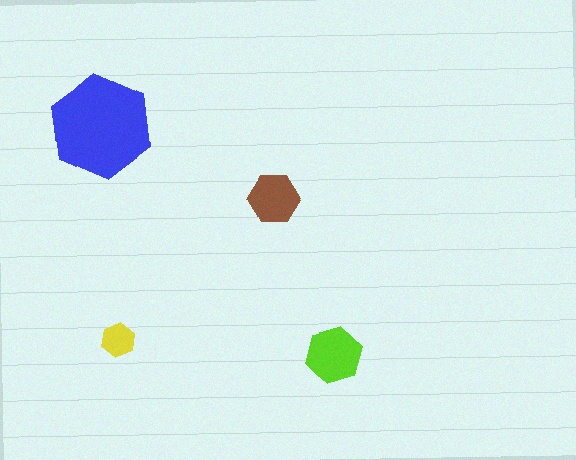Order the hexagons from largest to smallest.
the blue one, the lime one, the brown one, the yellow one.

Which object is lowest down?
The lime hexagon is bottommost.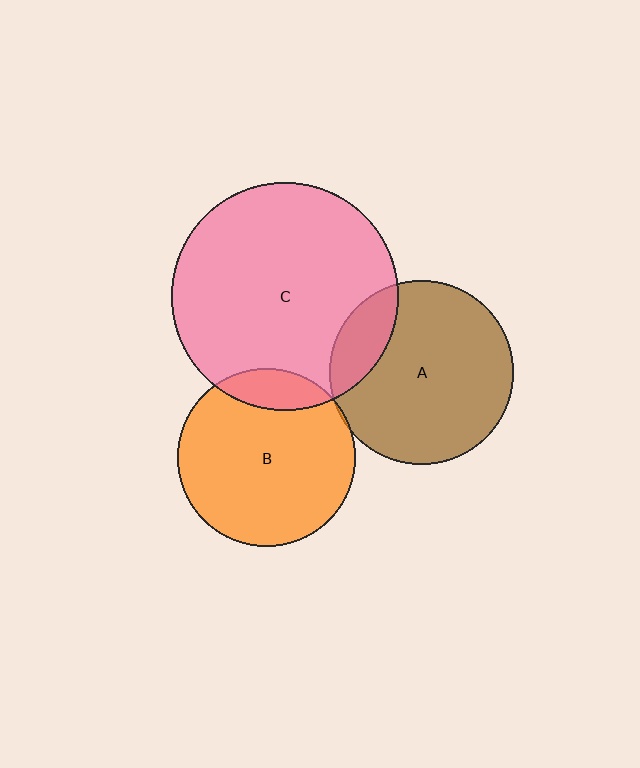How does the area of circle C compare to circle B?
Approximately 1.6 times.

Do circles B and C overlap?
Yes.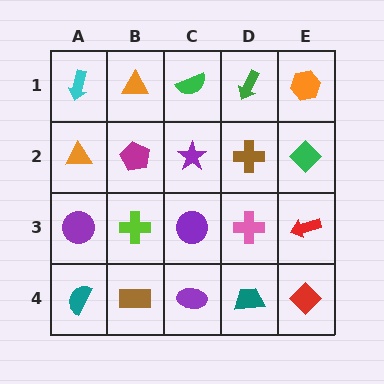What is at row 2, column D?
A brown cross.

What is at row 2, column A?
An orange triangle.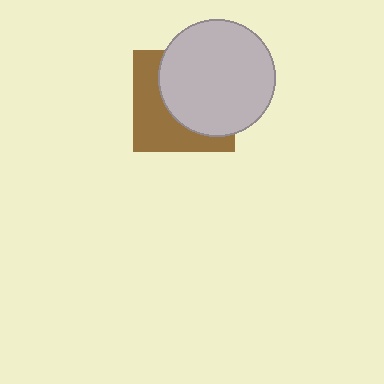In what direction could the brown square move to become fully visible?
The brown square could move toward the lower-left. That would shift it out from behind the light gray circle entirely.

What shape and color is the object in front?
The object in front is a light gray circle.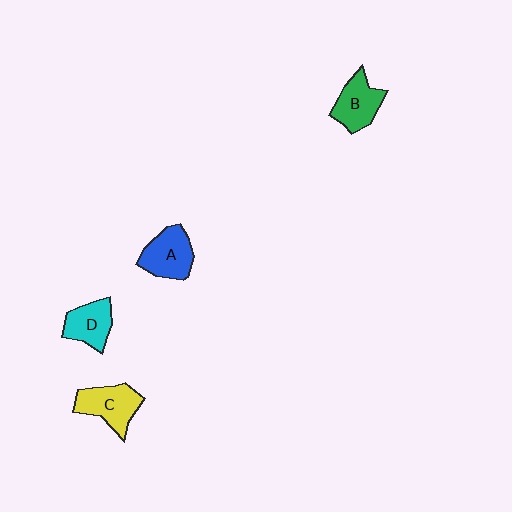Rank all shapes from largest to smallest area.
From largest to smallest: C (yellow), A (blue), B (green), D (cyan).